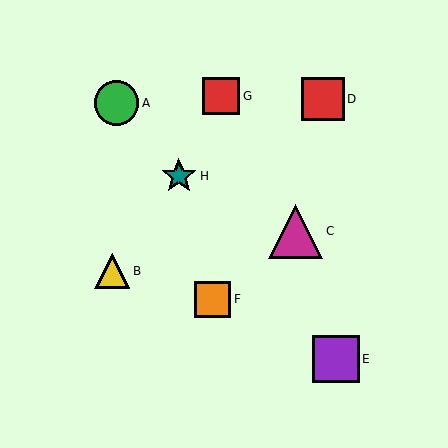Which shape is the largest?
The magenta triangle (labeled C) is the largest.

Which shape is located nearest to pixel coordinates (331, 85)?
The red square (labeled D) at (323, 99) is nearest to that location.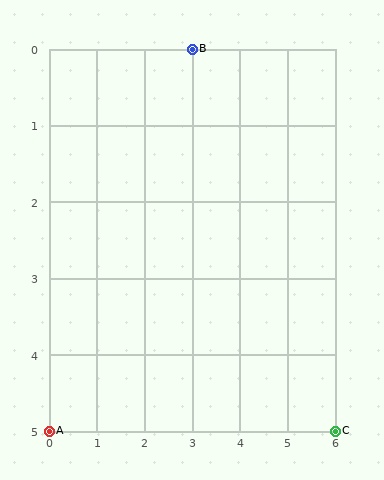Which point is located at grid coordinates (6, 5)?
Point C is at (6, 5).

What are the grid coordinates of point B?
Point B is at grid coordinates (3, 0).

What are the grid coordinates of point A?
Point A is at grid coordinates (0, 5).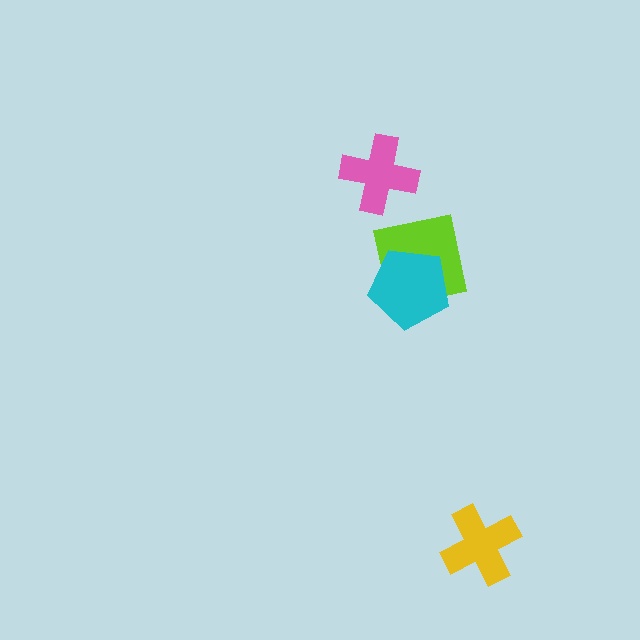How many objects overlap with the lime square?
1 object overlaps with the lime square.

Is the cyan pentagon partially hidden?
No, no other shape covers it.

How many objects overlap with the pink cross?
0 objects overlap with the pink cross.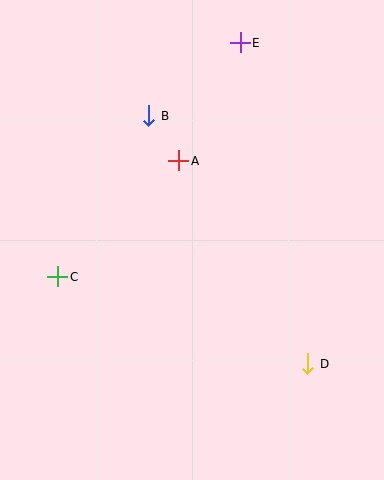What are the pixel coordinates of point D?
Point D is at (308, 364).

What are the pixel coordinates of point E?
Point E is at (240, 43).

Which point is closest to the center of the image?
Point A at (179, 161) is closest to the center.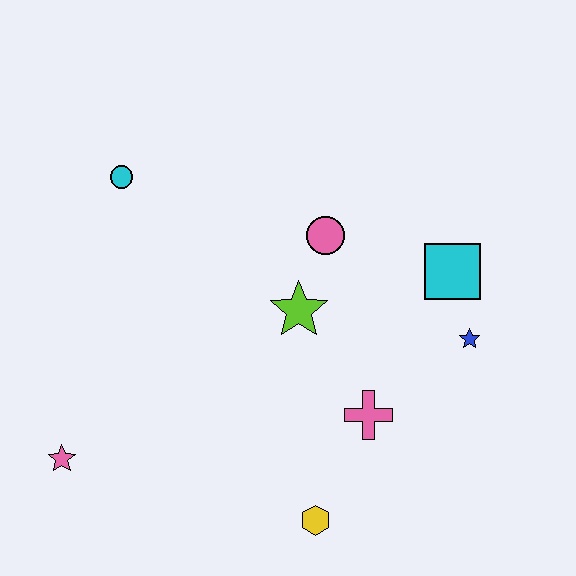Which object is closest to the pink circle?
The lime star is closest to the pink circle.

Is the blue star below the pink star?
No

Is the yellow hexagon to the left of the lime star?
No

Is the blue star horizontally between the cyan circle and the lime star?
No